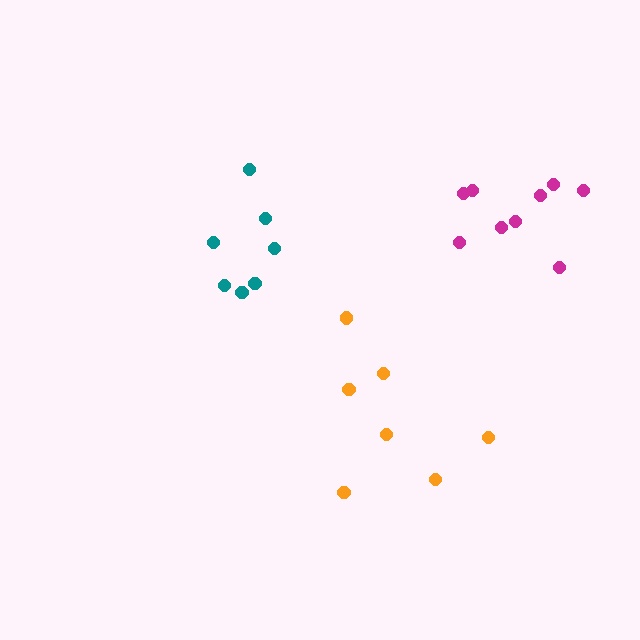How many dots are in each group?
Group 1: 7 dots, Group 2: 7 dots, Group 3: 9 dots (23 total).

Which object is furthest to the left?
The teal cluster is leftmost.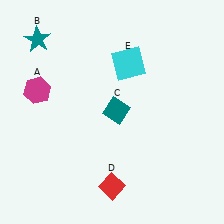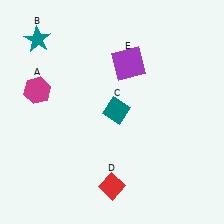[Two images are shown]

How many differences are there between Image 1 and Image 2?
There is 1 difference between the two images.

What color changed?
The square (E) changed from cyan in Image 1 to purple in Image 2.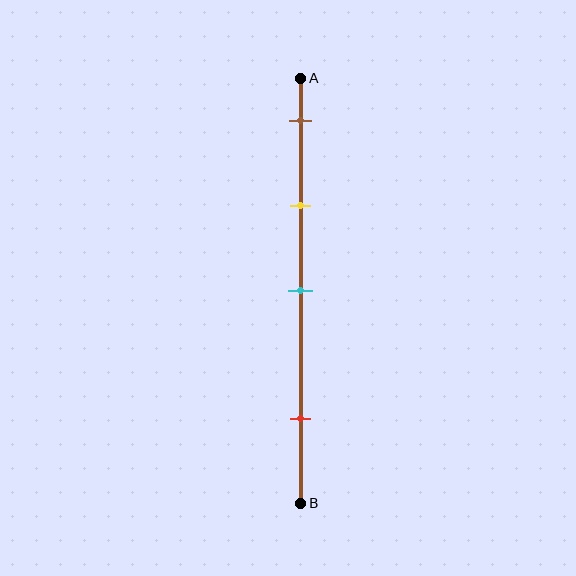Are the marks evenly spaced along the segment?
No, the marks are not evenly spaced.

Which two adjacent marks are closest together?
The brown and yellow marks are the closest adjacent pair.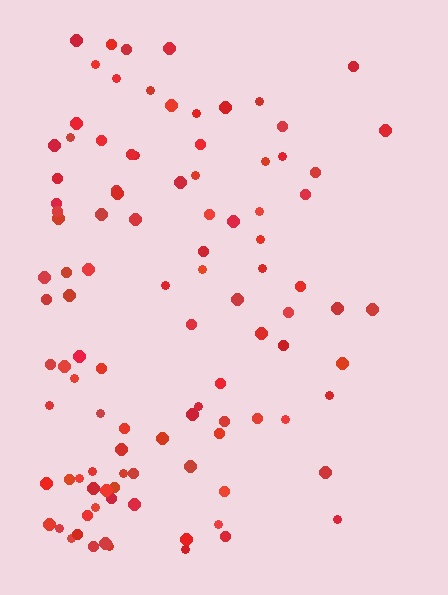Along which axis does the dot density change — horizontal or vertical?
Horizontal.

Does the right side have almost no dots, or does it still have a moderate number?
Still a moderate number, just noticeably fewer than the left.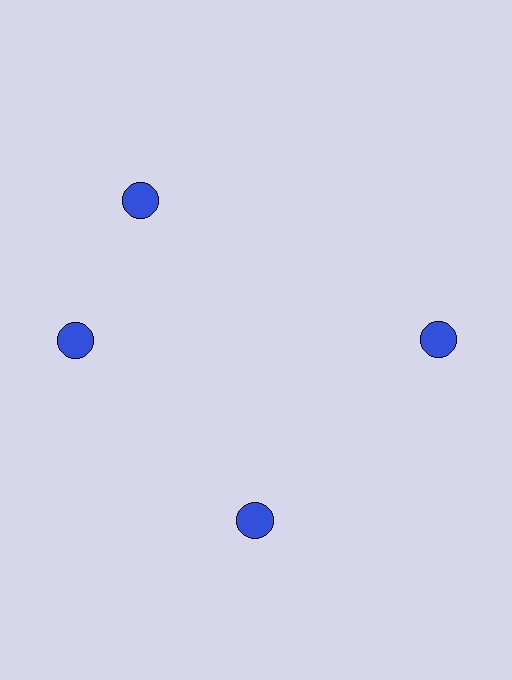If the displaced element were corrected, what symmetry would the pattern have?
It would have 4-fold rotational symmetry — the pattern would map onto itself every 90 degrees.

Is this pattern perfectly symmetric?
No. The 4 blue circles are arranged in a ring, but one element near the 12 o'clock position is rotated out of alignment along the ring, breaking the 4-fold rotational symmetry.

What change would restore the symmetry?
The symmetry would be restored by rotating it back into even spacing with its neighbors so that all 4 circles sit at equal angles and equal distance from the center.